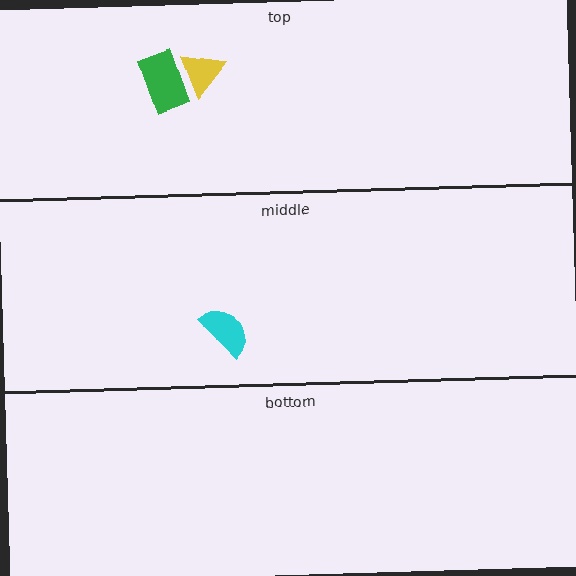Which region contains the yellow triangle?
The top region.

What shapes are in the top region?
The yellow triangle, the green rectangle.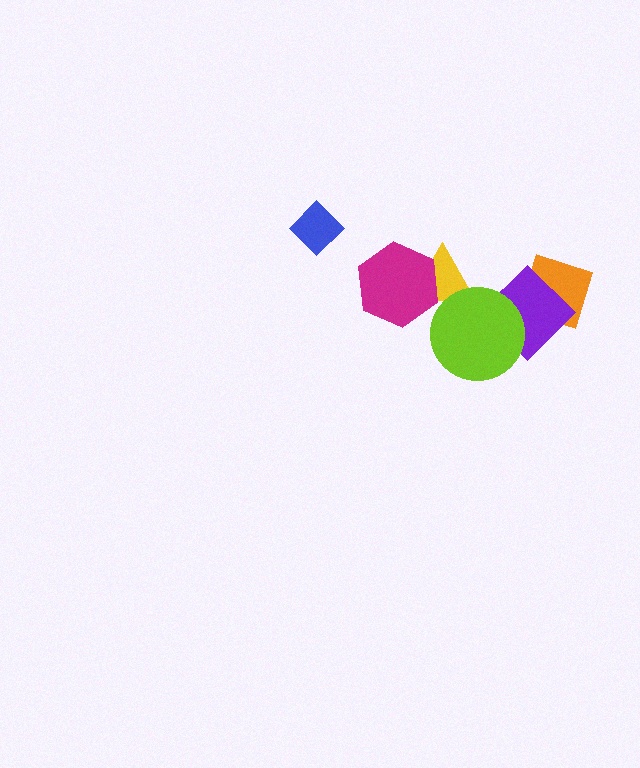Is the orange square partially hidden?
Yes, it is partially covered by another shape.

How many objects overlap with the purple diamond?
2 objects overlap with the purple diamond.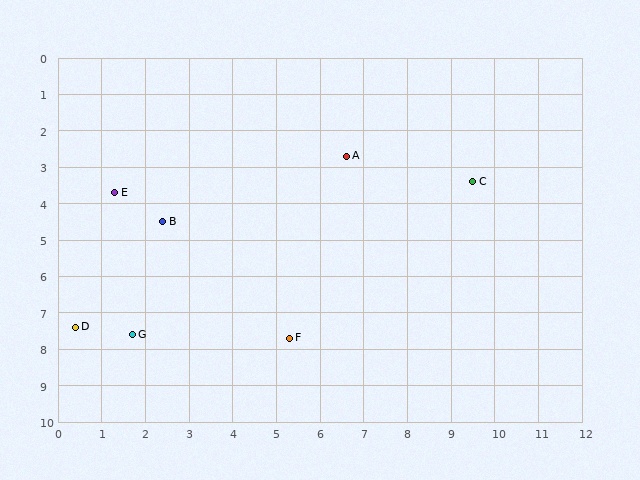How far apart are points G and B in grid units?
Points G and B are about 3.2 grid units apart.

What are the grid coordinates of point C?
Point C is at approximately (9.5, 3.4).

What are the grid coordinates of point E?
Point E is at approximately (1.3, 3.7).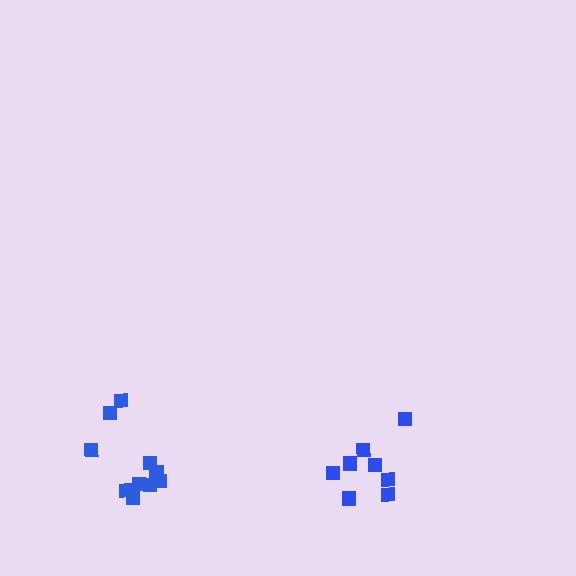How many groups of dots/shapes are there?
There are 2 groups.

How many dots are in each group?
Group 1: 8 dots, Group 2: 10 dots (18 total).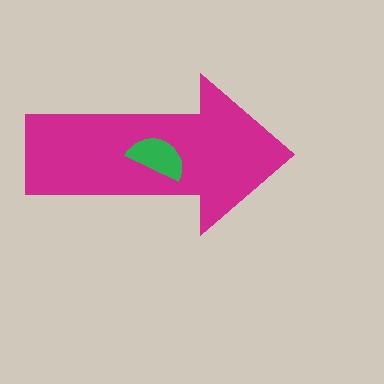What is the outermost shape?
The magenta arrow.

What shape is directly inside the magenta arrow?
The green semicircle.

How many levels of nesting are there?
2.